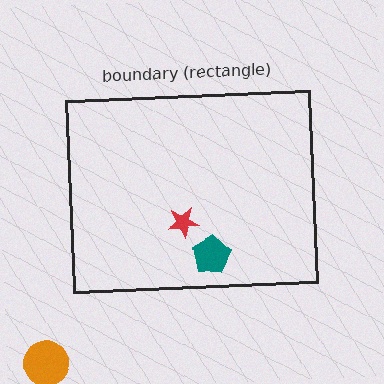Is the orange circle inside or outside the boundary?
Outside.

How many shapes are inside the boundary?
2 inside, 1 outside.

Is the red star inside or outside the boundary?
Inside.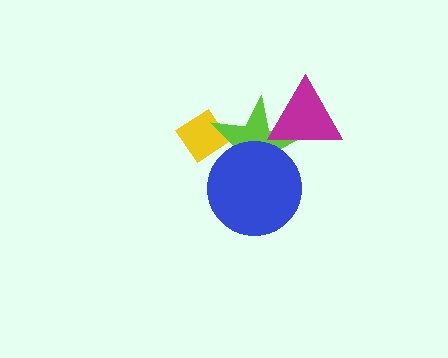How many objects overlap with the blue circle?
1 object overlaps with the blue circle.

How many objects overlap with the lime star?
3 objects overlap with the lime star.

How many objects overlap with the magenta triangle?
1 object overlaps with the magenta triangle.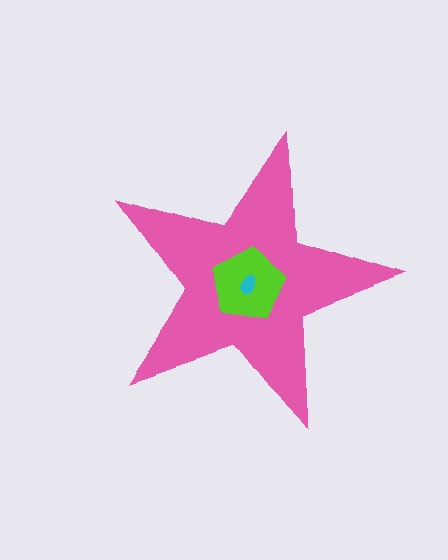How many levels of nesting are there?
3.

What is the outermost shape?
The pink star.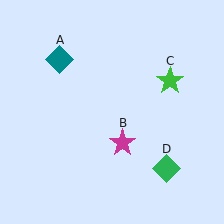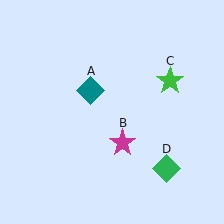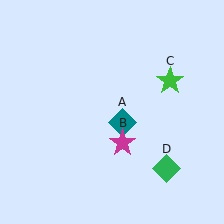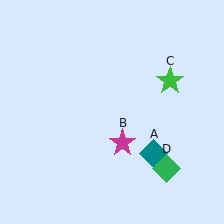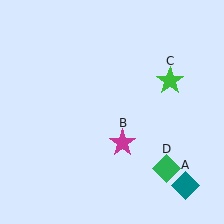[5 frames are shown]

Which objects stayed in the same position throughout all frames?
Magenta star (object B) and green star (object C) and green diamond (object D) remained stationary.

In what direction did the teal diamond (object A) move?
The teal diamond (object A) moved down and to the right.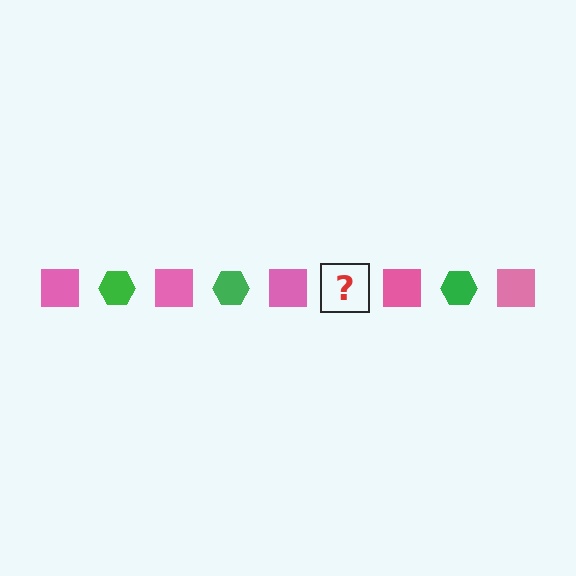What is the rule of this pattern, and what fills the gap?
The rule is that the pattern alternates between pink square and green hexagon. The gap should be filled with a green hexagon.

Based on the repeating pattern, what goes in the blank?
The blank should be a green hexagon.